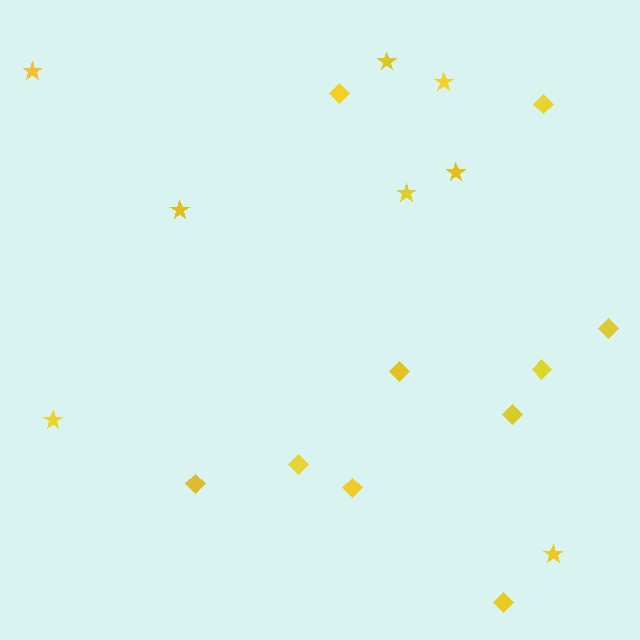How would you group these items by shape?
There are 2 groups: one group of stars (8) and one group of diamonds (10).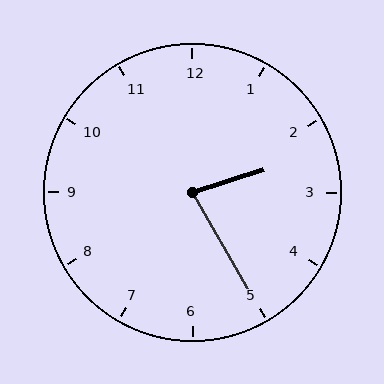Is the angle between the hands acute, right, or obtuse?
It is acute.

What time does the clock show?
2:25.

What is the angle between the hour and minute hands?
Approximately 78 degrees.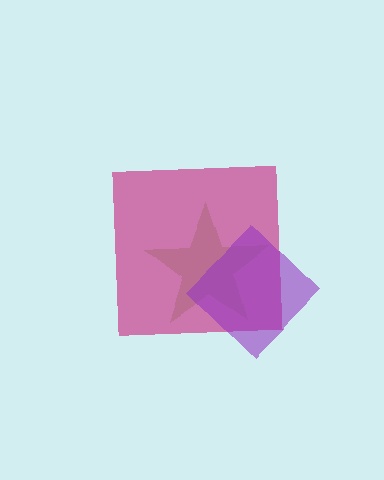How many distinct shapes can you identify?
There are 3 distinct shapes: a lime star, a magenta square, a purple diamond.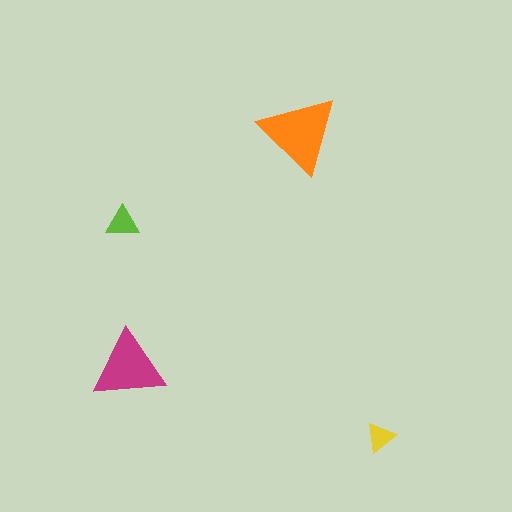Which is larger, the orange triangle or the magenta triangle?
The orange one.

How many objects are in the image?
There are 4 objects in the image.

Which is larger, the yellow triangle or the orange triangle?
The orange one.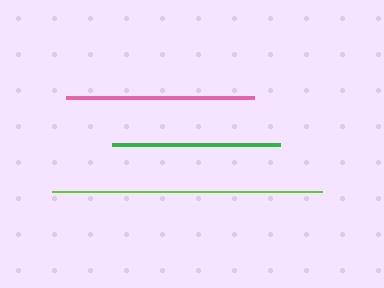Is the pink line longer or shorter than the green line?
The pink line is longer than the green line.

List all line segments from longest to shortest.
From longest to shortest: lime, pink, green.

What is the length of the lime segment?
The lime segment is approximately 270 pixels long.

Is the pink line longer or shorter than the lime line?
The lime line is longer than the pink line.